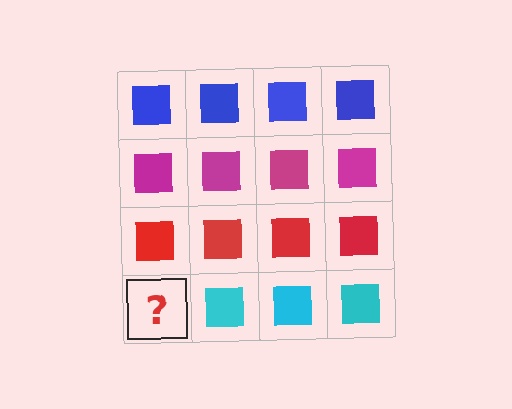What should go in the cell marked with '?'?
The missing cell should contain a cyan square.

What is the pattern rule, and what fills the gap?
The rule is that each row has a consistent color. The gap should be filled with a cyan square.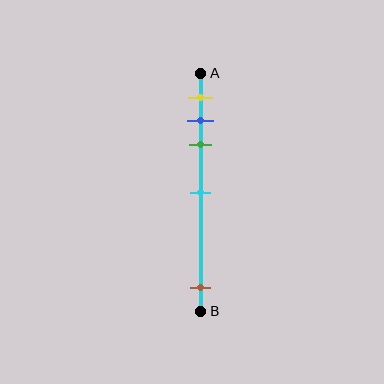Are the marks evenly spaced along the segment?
No, the marks are not evenly spaced.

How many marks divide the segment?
There are 5 marks dividing the segment.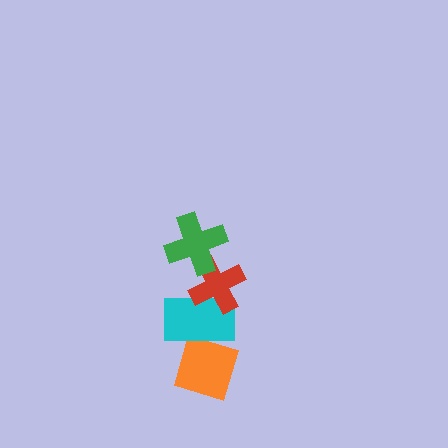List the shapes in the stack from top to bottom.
From top to bottom: the green cross, the red cross, the cyan rectangle, the orange diamond.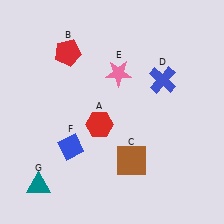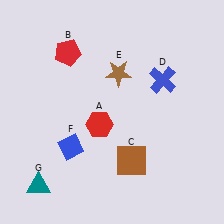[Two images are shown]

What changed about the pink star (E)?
In Image 1, E is pink. In Image 2, it changed to brown.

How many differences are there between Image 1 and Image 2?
There is 1 difference between the two images.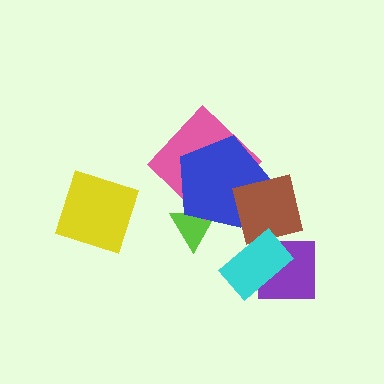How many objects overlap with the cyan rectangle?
2 objects overlap with the cyan rectangle.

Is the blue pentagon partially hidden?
Yes, it is partially covered by another shape.